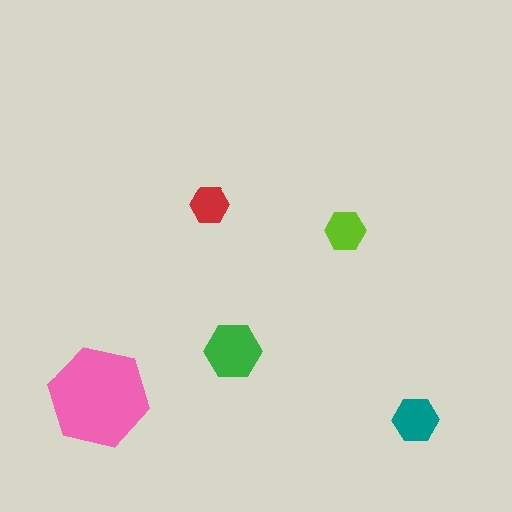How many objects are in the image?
There are 5 objects in the image.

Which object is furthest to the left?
The pink hexagon is leftmost.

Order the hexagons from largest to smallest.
the pink one, the green one, the teal one, the lime one, the red one.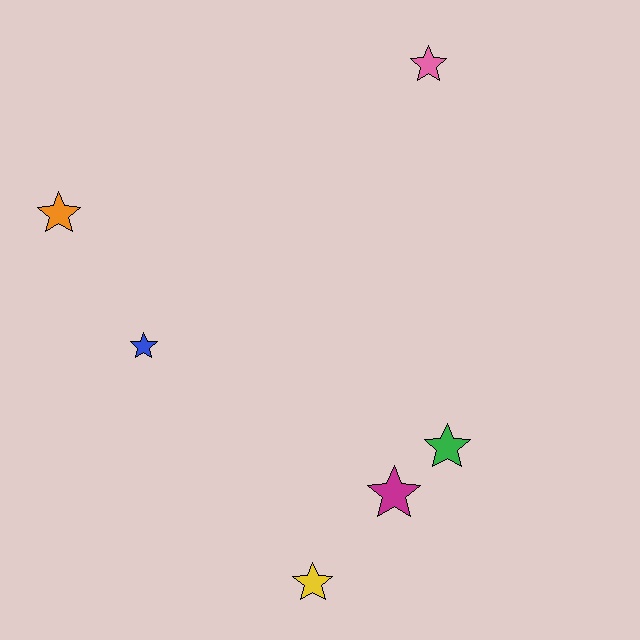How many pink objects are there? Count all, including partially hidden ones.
There is 1 pink object.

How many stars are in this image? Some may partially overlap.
There are 6 stars.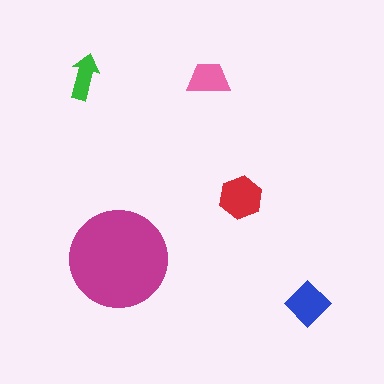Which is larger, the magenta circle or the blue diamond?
The magenta circle.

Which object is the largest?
The magenta circle.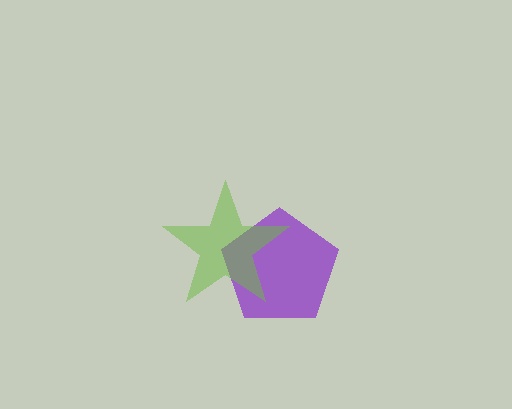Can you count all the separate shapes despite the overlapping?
Yes, there are 2 separate shapes.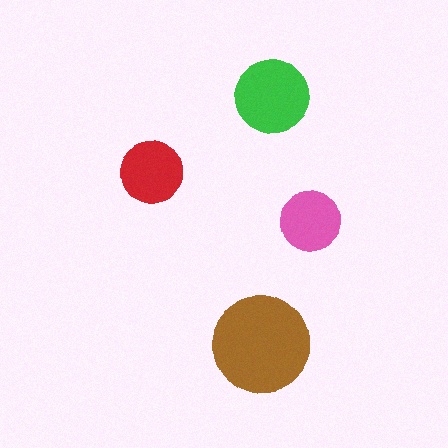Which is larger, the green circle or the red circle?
The green one.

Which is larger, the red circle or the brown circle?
The brown one.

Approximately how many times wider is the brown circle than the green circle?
About 1.5 times wider.